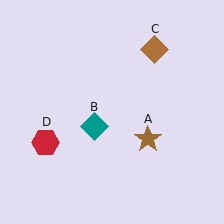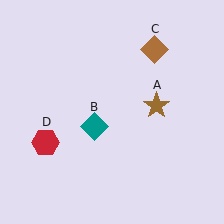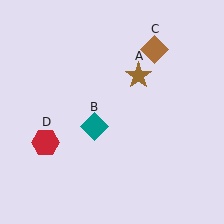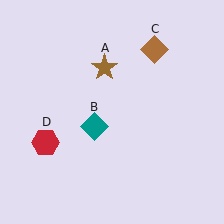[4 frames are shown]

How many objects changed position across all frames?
1 object changed position: brown star (object A).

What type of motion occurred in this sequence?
The brown star (object A) rotated counterclockwise around the center of the scene.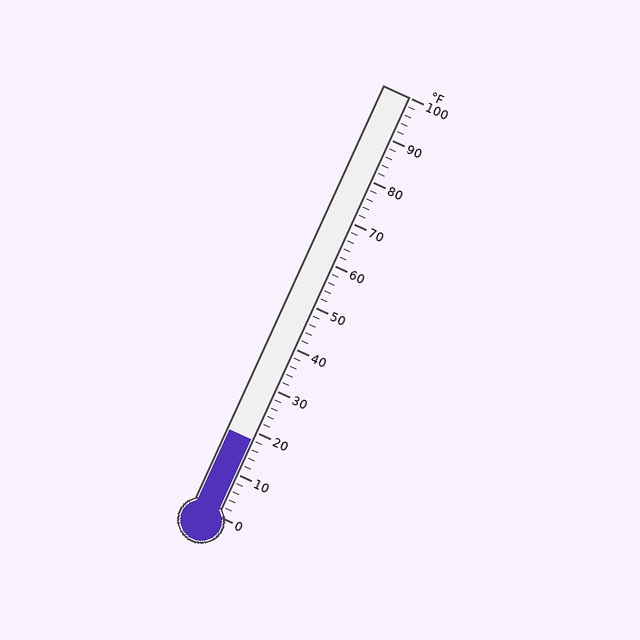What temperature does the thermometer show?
The thermometer shows approximately 18°F.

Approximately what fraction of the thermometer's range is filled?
The thermometer is filled to approximately 20% of its range.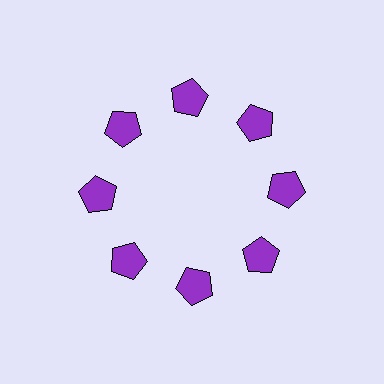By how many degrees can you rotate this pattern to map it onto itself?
The pattern maps onto itself every 45 degrees of rotation.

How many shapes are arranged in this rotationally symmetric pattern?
There are 8 shapes, arranged in 8 groups of 1.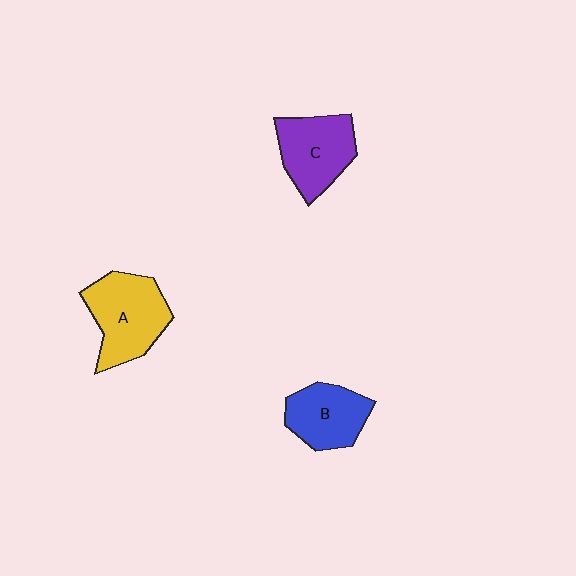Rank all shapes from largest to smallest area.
From largest to smallest: A (yellow), C (purple), B (blue).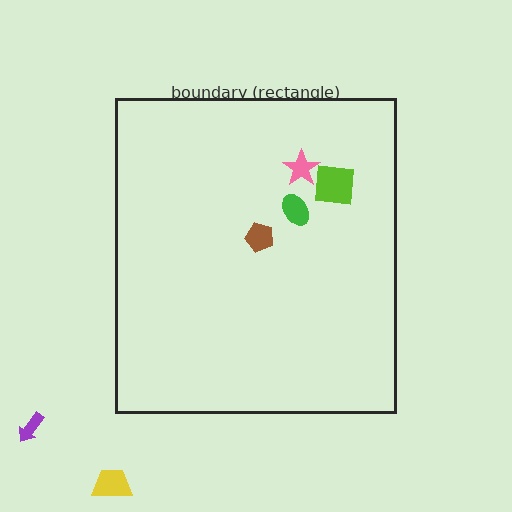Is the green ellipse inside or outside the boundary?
Inside.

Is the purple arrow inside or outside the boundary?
Outside.